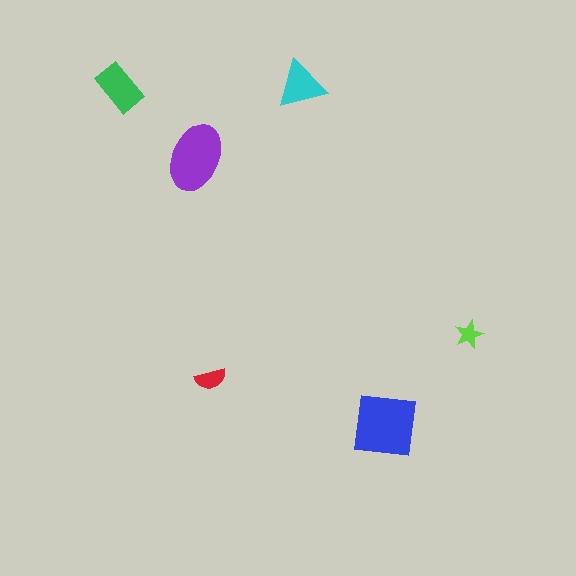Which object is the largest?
The blue square.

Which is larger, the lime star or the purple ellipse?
The purple ellipse.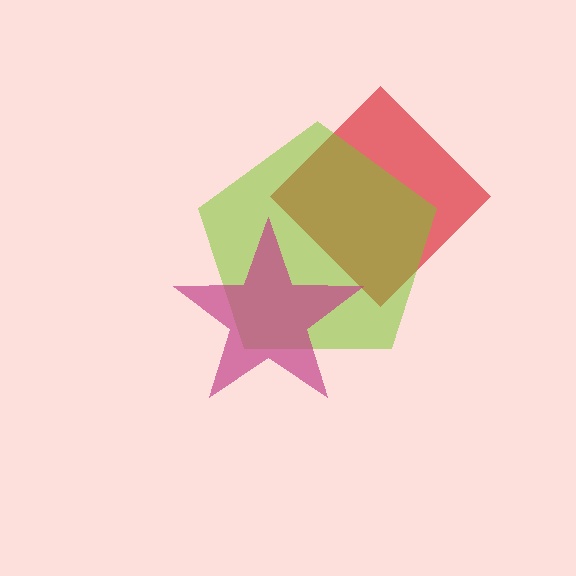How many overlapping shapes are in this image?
There are 3 overlapping shapes in the image.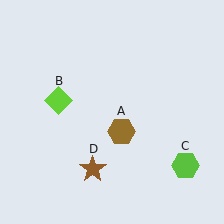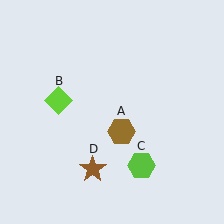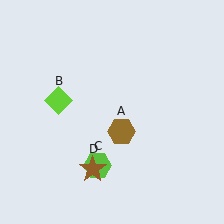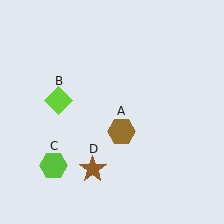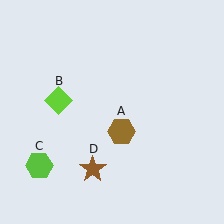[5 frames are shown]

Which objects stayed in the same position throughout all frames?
Brown hexagon (object A) and lime diamond (object B) and brown star (object D) remained stationary.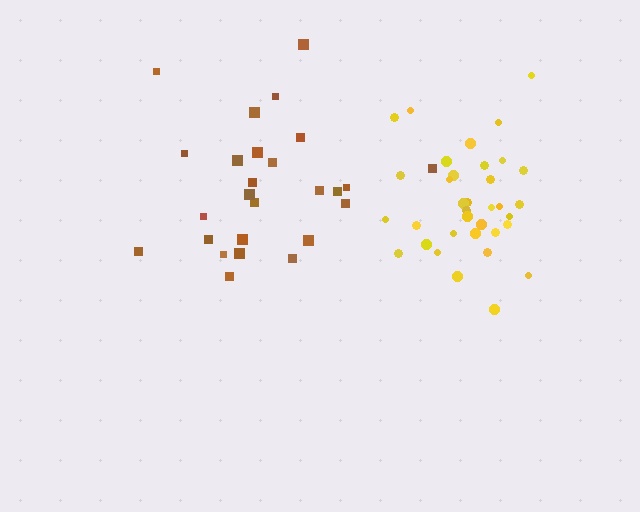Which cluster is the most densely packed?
Yellow.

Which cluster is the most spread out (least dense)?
Brown.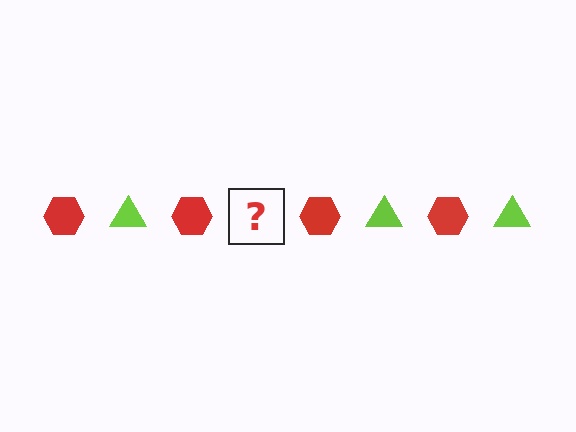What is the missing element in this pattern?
The missing element is a lime triangle.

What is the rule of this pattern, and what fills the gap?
The rule is that the pattern alternates between red hexagon and lime triangle. The gap should be filled with a lime triangle.